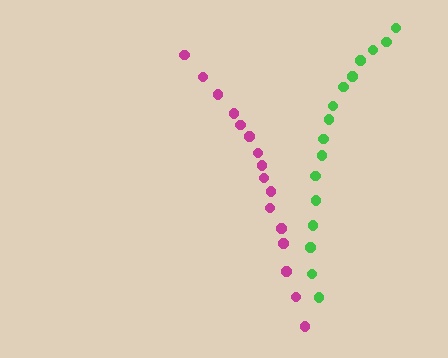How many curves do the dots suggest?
There are 2 distinct paths.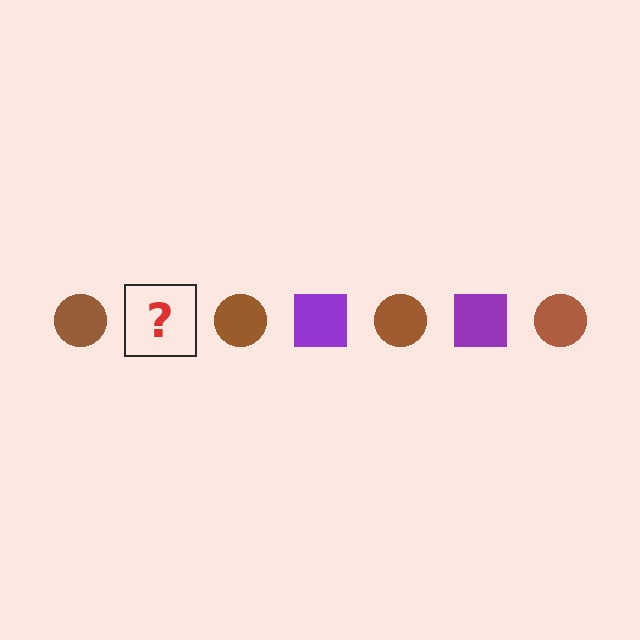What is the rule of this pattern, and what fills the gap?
The rule is that the pattern alternates between brown circle and purple square. The gap should be filled with a purple square.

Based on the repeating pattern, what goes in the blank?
The blank should be a purple square.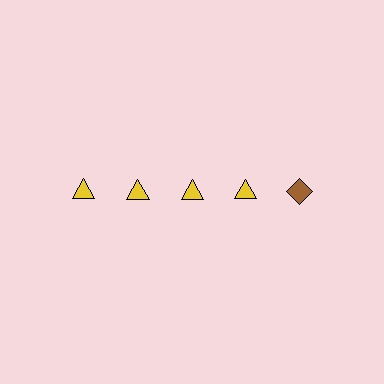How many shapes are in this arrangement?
There are 5 shapes arranged in a grid pattern.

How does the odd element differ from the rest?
It differs in both color (brown instead of yellow) and shape (diamond instead of triangle).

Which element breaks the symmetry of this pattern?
The brown diamond in the top row, rightmost column breaks the symmetry. All other shapes are yellow triangles.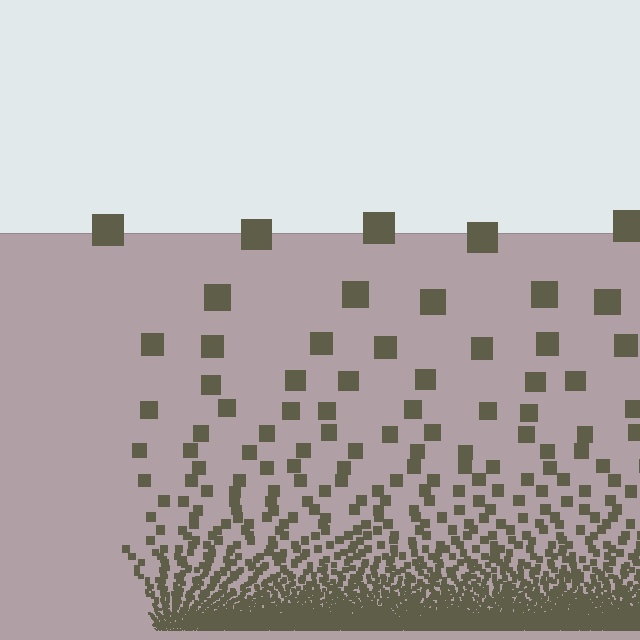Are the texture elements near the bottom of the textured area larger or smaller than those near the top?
Smaller. The gradient is inverted — elements near the bottom are smaller and denser.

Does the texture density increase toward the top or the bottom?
Density increases toward the bottom.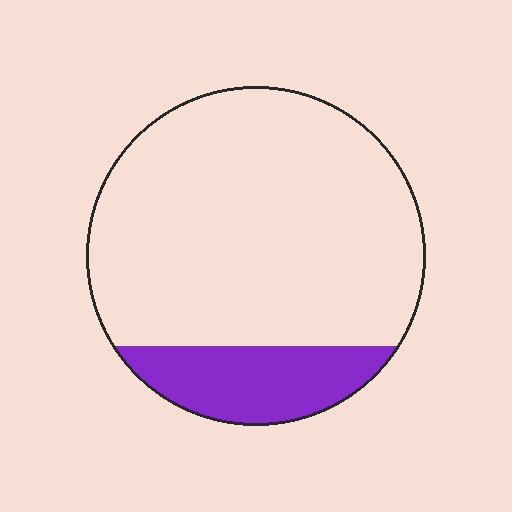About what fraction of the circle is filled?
About one sixth (1/6).